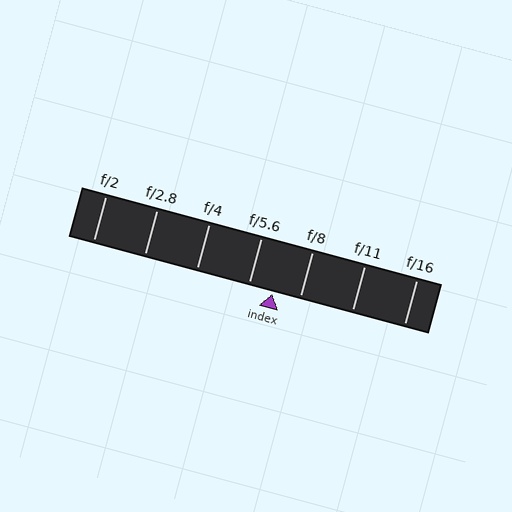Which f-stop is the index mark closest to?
The index mark is closest to f/5.6.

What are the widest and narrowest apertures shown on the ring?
The widest aperture shown is f/2 and the narrowest is f/16.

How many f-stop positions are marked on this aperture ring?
There are 7 f-stop positions marked.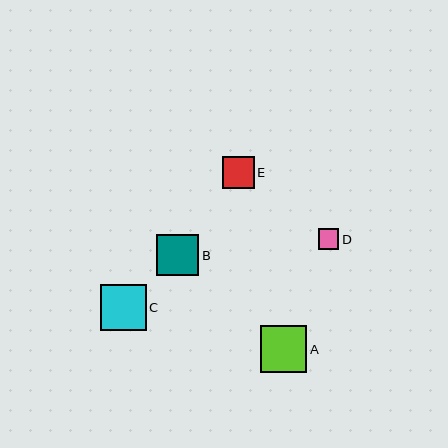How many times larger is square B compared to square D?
Square B is approximately 2.1 times the size of square D.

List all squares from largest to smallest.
From largest to smallest: A, C, B, E, D.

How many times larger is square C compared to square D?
Square C is approximately 2.3 times the size of square D.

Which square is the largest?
Square A is the largest with a size of approximately 47 pixels.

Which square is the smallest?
Square D is the smallest with a size of approximately 20 pixels.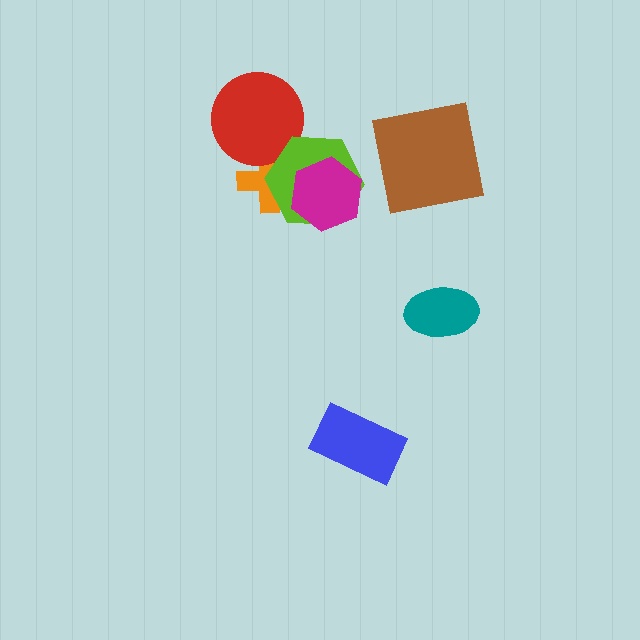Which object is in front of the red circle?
The lime hexagon is in front of the red circle.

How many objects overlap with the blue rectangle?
0 objects overlap with the blue rectangle.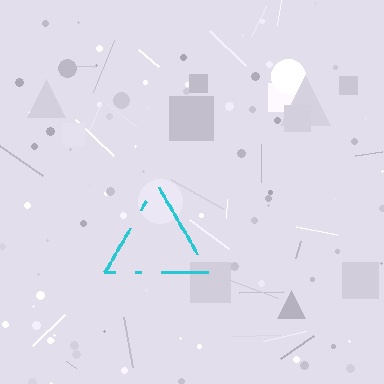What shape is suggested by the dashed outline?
The dashed outline suggests a triangle.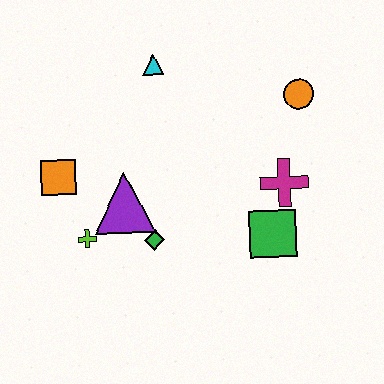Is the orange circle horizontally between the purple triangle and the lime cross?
No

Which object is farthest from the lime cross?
The orange circle is farthest from the lime cross.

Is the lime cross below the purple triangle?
Yes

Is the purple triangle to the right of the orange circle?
No